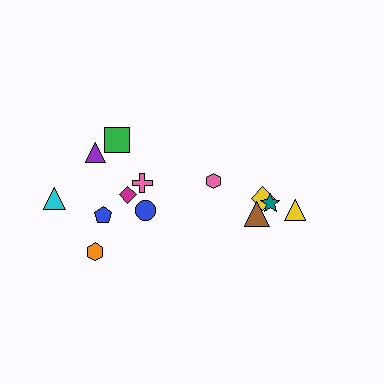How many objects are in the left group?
There are 8 objects.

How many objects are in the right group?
There are 5 objects.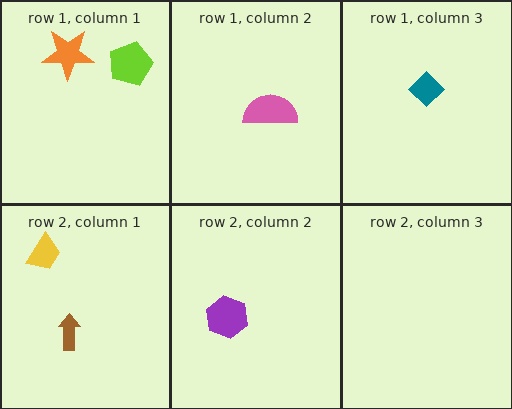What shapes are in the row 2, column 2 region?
The purple hexagon.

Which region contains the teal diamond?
The row 1, column 3 region.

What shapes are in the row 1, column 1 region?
The orange star, the lime pentagon.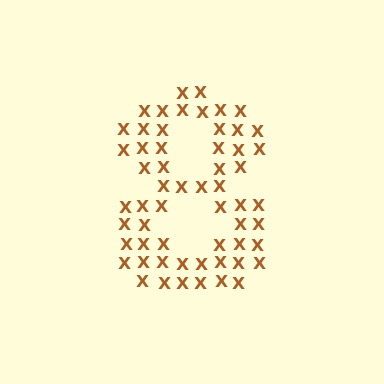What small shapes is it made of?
It is made of small letter X's.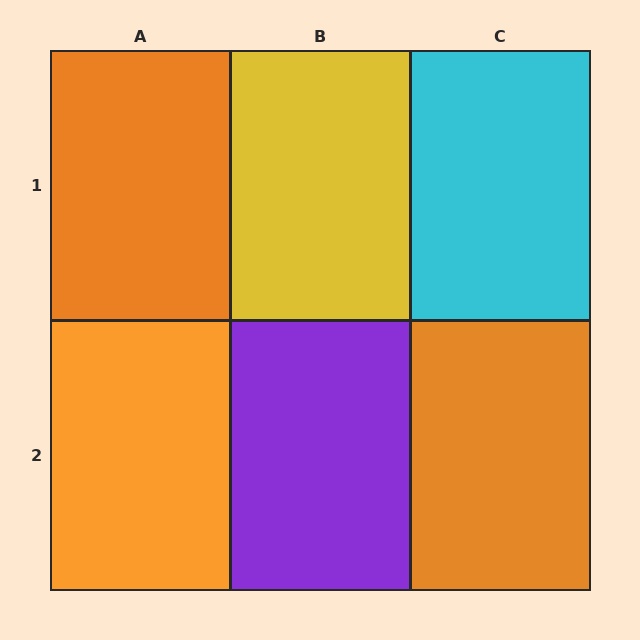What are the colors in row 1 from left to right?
Orange, yellow, cyan.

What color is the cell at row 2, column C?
Orange.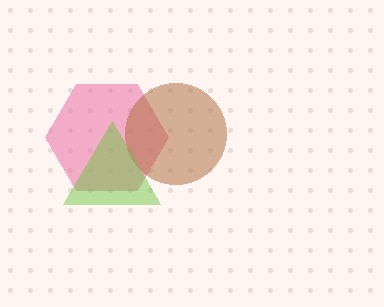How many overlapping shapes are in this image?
There are 3 overlapping shapes in the image.